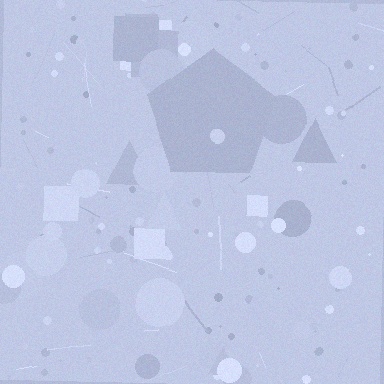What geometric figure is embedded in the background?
A pentagon is embedded in the background.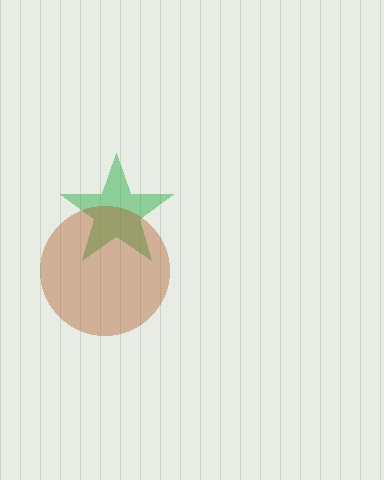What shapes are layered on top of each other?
The layered shapes are: a green star, a brown circle.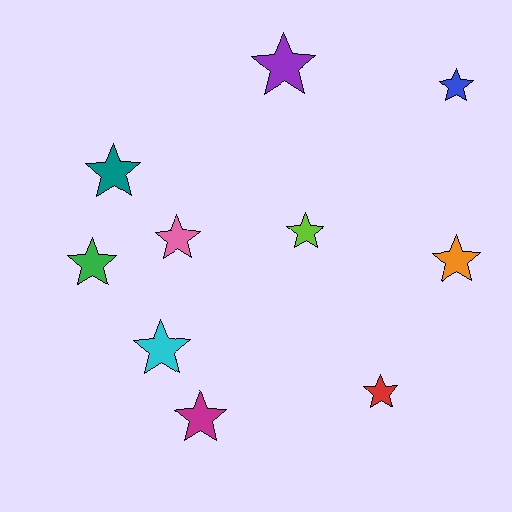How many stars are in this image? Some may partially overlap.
There are 10 stars.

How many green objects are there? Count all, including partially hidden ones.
There is 1 green object.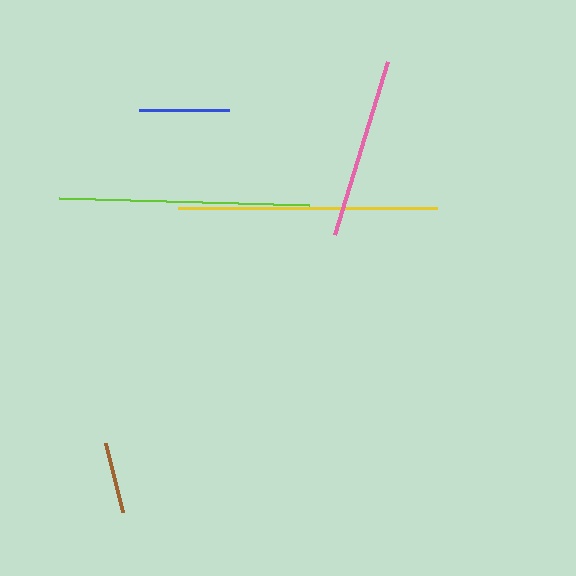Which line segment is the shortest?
The brown line is the shortest at approximately 71 pixels.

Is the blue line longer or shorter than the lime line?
The lime line is longer than the blue line.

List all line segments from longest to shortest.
From longest to shortest: yellow, lime, pink, blue, brown.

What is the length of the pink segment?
The pink segment is approximately 181 pixels long.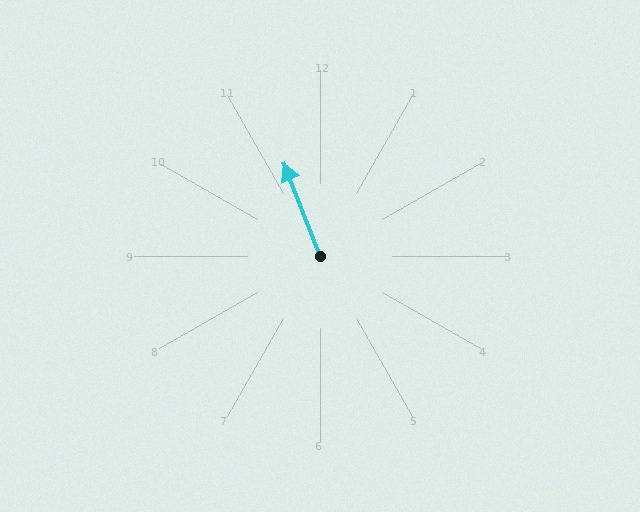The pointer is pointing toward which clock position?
Roughly 11 o'clock.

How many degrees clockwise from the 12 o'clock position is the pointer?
Approximately 339 degrees.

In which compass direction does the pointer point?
North.